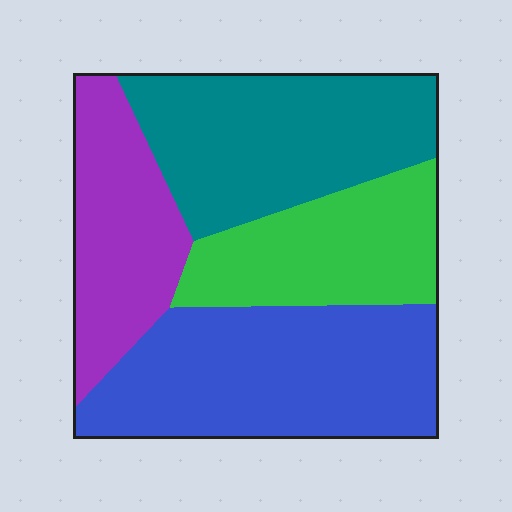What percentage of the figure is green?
Green covers roughly 20% of the figure.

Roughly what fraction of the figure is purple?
Purple takes up about one fifth (1/5) of the figure.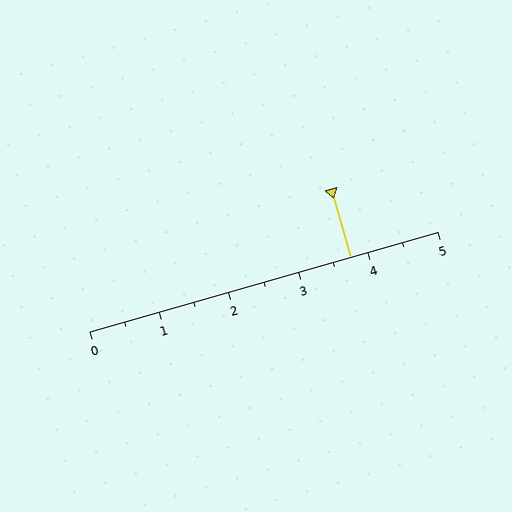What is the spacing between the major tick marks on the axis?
The major ticks are spaced 1 apart.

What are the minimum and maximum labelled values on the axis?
The axis runs from 0 to 5.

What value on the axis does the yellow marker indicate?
The marker indicates approximately 3.8.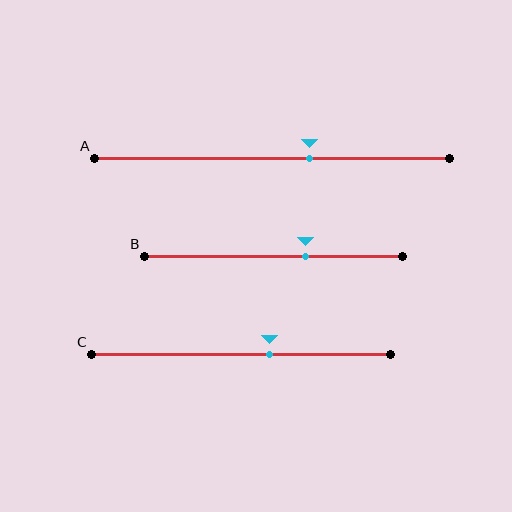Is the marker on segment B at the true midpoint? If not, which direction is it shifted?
No, the marker on segment B is shifted to the right by about 12% of the segment length.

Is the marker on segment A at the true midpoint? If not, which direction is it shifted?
No, the marker on segment A is shifted to the right by about 10% of the segment length.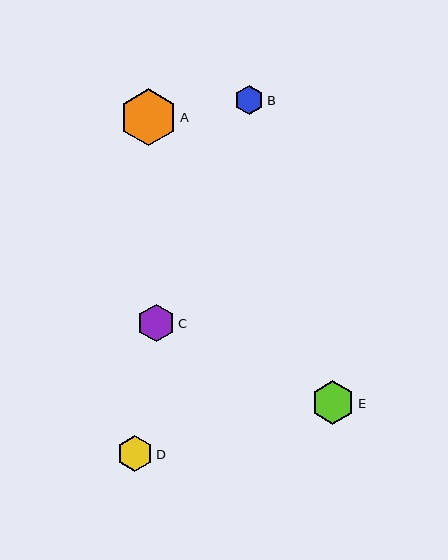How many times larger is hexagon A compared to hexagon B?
Hexagon A is approximately 2.0 times the size of hexagon B.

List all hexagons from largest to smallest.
From largest to smallest: A, E, C, D, B.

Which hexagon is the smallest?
Hexagon B is the smallest with a size of approximately 29 pixels.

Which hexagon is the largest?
Hexagon A is the largest with a size of approximately 57 pixels.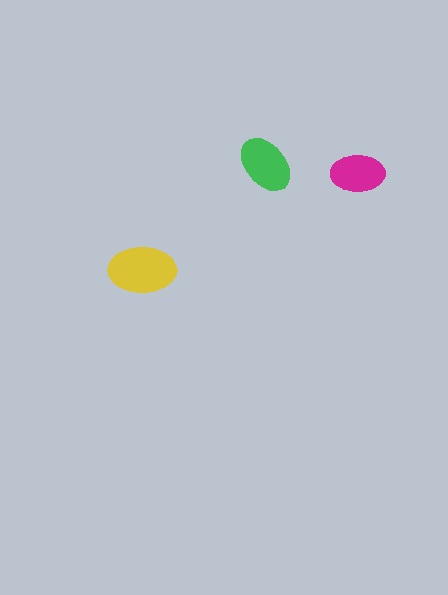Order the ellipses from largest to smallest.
the yellow one, the green one, the magenta one.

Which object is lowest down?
The yellow ellipse is bottommost.